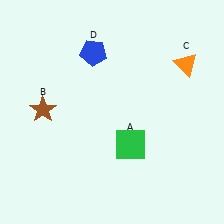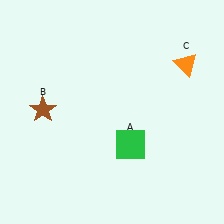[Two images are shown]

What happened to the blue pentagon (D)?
The blue pentagon (D) was removed in Image 2. It was in the top-left area of Image 1.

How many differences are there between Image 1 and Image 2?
There is 1 difference between the two images.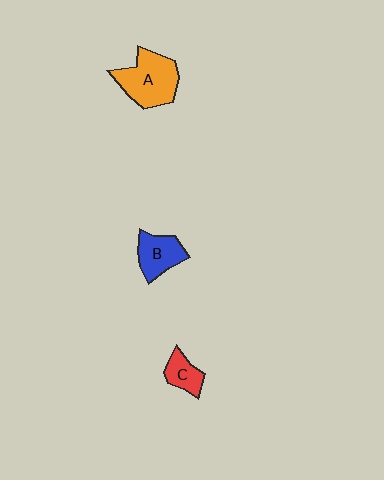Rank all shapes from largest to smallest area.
From largest to smallest: A (orange), B (blue), C (red).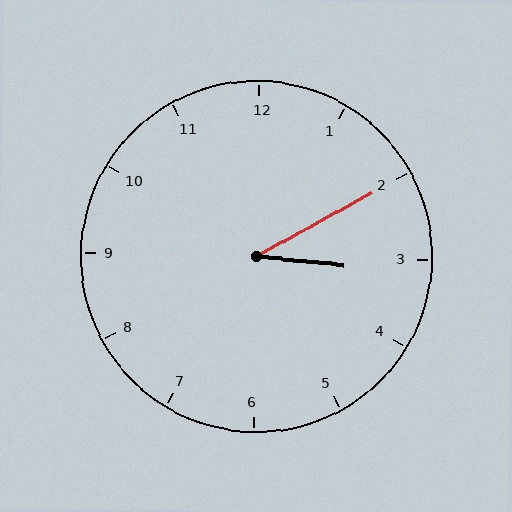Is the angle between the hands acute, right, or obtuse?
It is acute.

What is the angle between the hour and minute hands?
Approximately 35 degrees.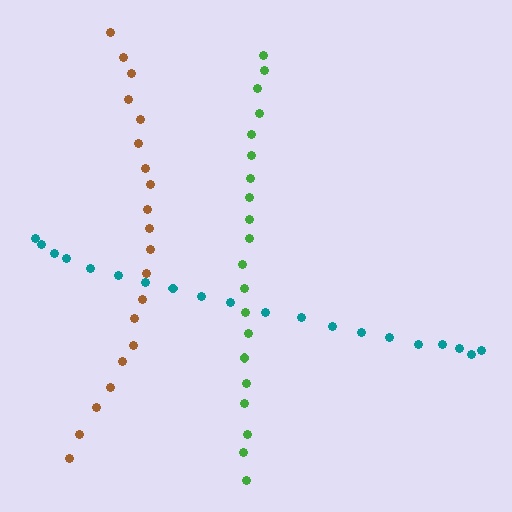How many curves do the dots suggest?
There are 3 distinct paths.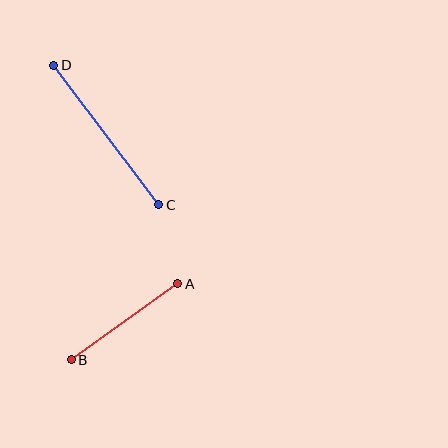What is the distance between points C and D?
The distance is approximately 175 pixels.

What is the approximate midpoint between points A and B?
The midpoint is at approximately (125, 322) pixels.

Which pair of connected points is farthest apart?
Points C and D are farthest apart.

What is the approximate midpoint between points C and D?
The midpoint is at approximately (106, 135) pixels.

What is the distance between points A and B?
The distance is approximately 131 pixels.